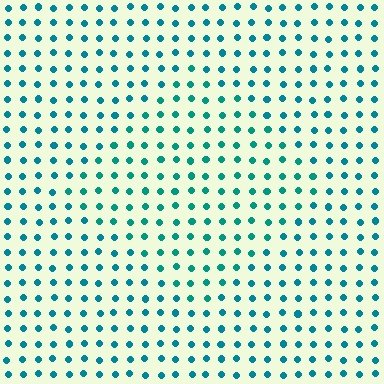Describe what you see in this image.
The image is filled with small teal elements in a uniform arrangement. A diamond-shaped region is visible where the elements are tinted to a slightly different hue, forming a subtle color boundary.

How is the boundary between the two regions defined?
The boundary is defined purely by a slight shift in hue (about 17 degrees). Spacing, size, and orientation are identical on both sides.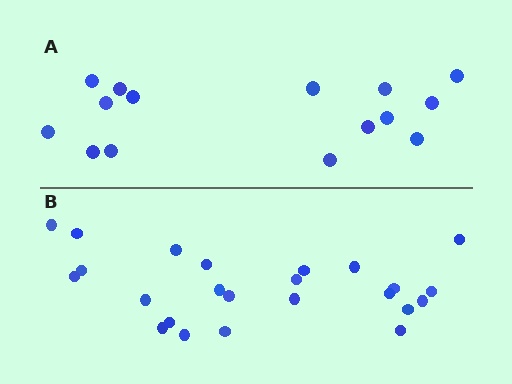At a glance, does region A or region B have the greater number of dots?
Region B (the bottom region) has more dots.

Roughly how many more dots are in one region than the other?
Region B has roughly 8 or so more dots than region A.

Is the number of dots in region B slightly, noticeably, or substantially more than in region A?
Region B has substantially more. The ratio is roughly 1.6 to 1.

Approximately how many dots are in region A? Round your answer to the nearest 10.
About 20 dots. (The exact count is 15, which rounds to 20.)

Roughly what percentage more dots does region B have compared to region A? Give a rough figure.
About 60% more.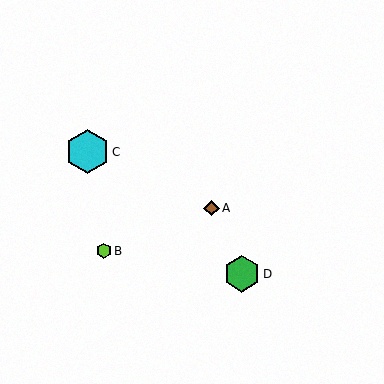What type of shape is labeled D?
Shape D is a green hexagon.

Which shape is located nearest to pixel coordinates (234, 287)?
The green hexagon (labeled D) at (242, 274) is nearest to that location.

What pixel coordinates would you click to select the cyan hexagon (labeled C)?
Click at (87, 152) to select the cyan hexagon C.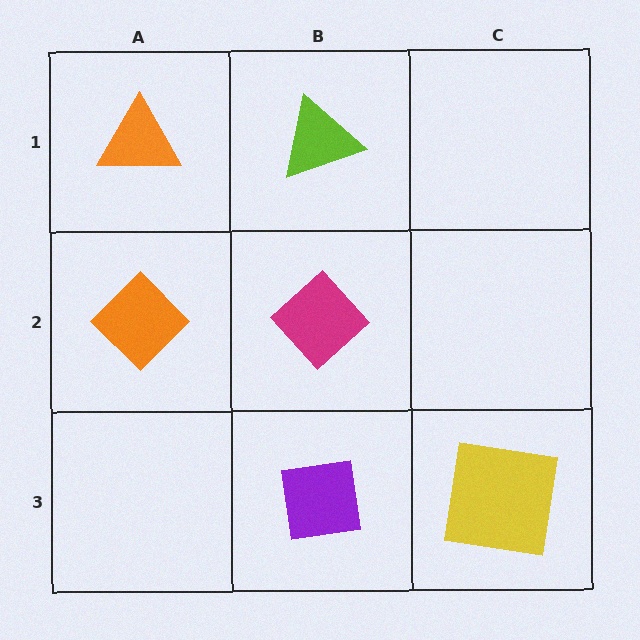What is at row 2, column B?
A magenta diamond.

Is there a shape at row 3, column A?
No, that cell is empty.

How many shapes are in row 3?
2 shapes.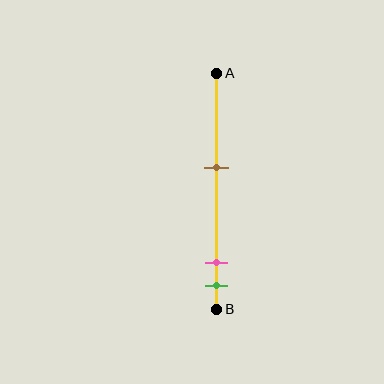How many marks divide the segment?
There are 3 marks dividing the segment.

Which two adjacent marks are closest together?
The pink and green marks are the closest adjacent pair.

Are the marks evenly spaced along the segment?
No, the marks are not evenly spaced.